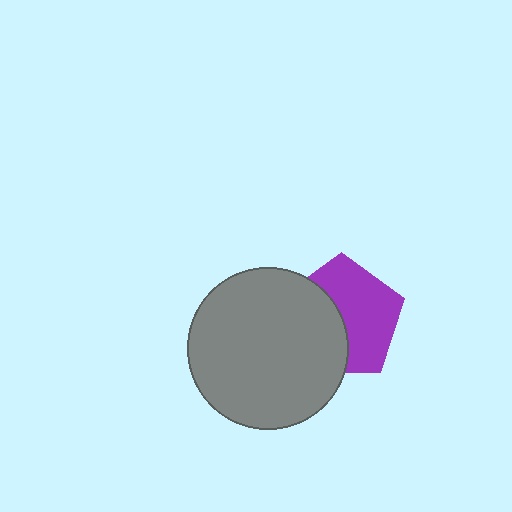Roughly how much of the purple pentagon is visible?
About half of it is visible (roughly 56%).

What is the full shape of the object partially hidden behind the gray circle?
The partially hidden object is a purple pentagon.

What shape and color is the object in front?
The object in front is a gray circle.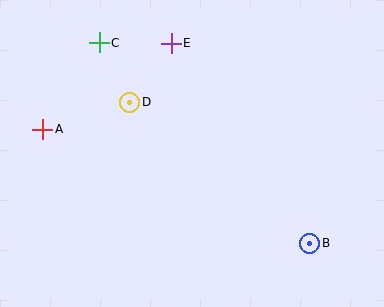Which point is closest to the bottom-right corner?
Point B is closest to the bottom-right corner.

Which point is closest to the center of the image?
Point D at (130, 102) is closest to the center.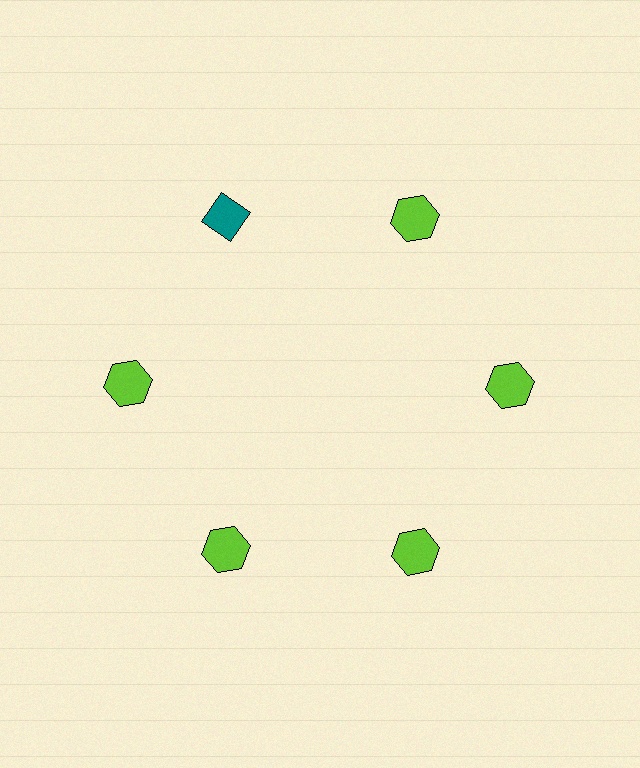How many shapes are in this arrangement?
There are 6 shapes arranged in a ring pattern.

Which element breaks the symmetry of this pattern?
The teal diamond at roughly the 11 o'clock position breaks the symmetry. All other shapes are lime hexagons.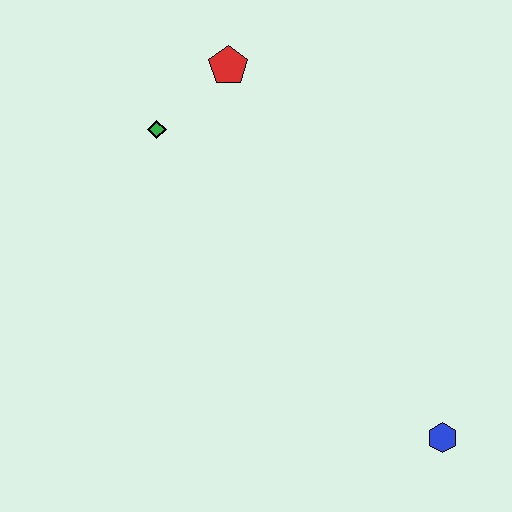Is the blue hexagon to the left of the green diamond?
No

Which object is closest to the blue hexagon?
The green diamond is closest to the blue hexagon.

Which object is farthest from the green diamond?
The blue hexagon is farthest from the green diamond.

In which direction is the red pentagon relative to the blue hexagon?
The red pentagon is above the blue hexagon.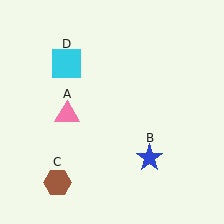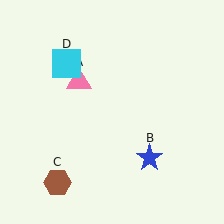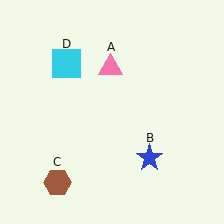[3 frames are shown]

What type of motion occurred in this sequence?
The pink triangle (object A) rotated clockwise around the center of the scene.